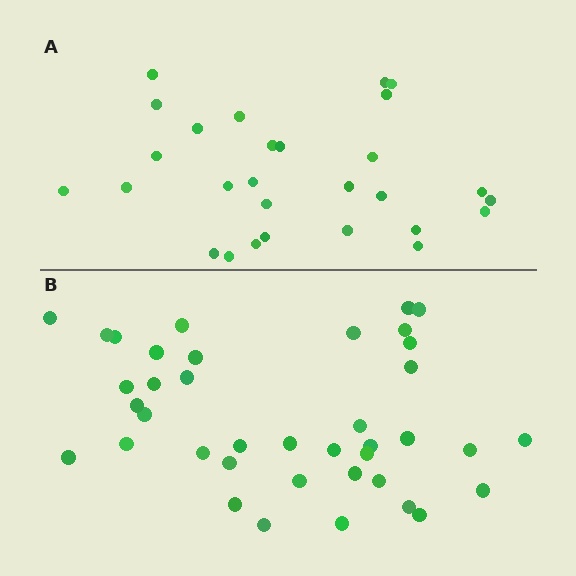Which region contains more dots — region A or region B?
Region B (the bottom region) has more dots.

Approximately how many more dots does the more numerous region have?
Region B has roughly 12 or so more dots than region A.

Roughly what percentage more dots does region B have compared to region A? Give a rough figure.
About 40% more.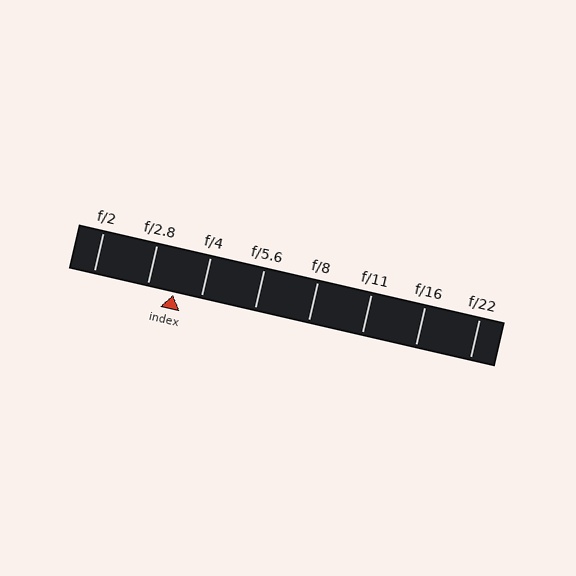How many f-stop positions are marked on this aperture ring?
There are 8 f-stop positions marked.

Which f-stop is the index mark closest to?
The index mark is closest to f/2.8.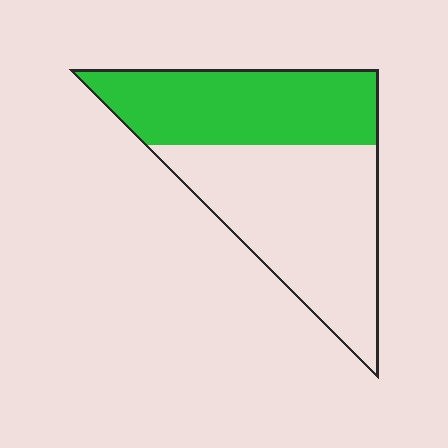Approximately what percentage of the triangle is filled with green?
Approximately 45%.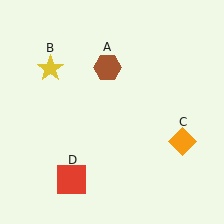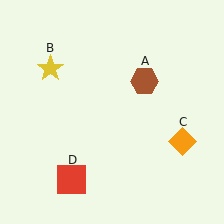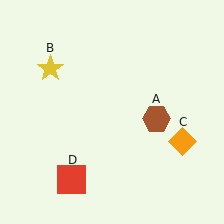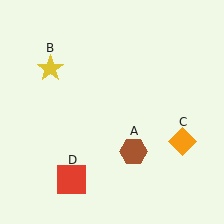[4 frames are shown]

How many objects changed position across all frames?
1 object changed position: brown hexagon (object A).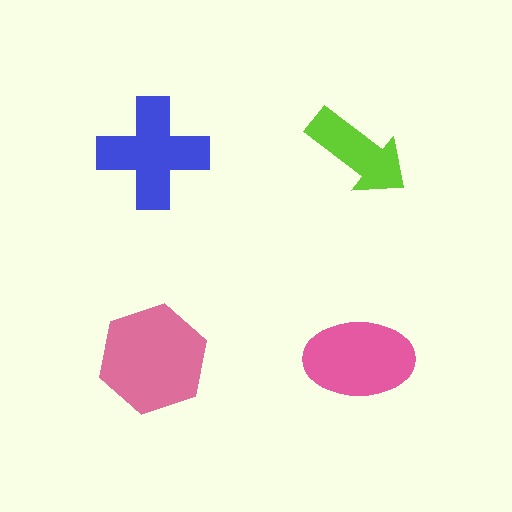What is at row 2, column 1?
A pink hexagon.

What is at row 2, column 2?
A pink ellipse.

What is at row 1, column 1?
A blue cross.